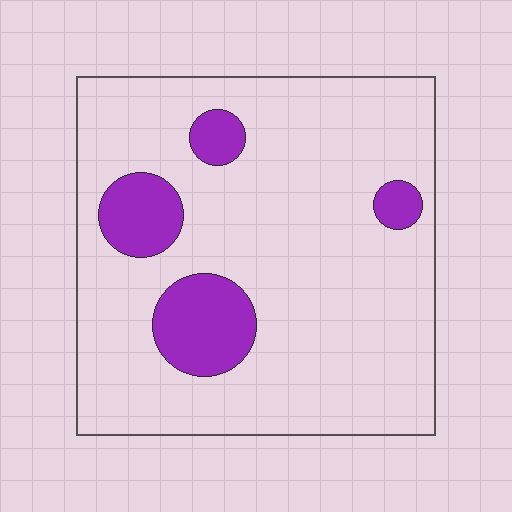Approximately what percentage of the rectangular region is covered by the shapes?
Approximately 15%.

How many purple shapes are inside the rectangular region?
4.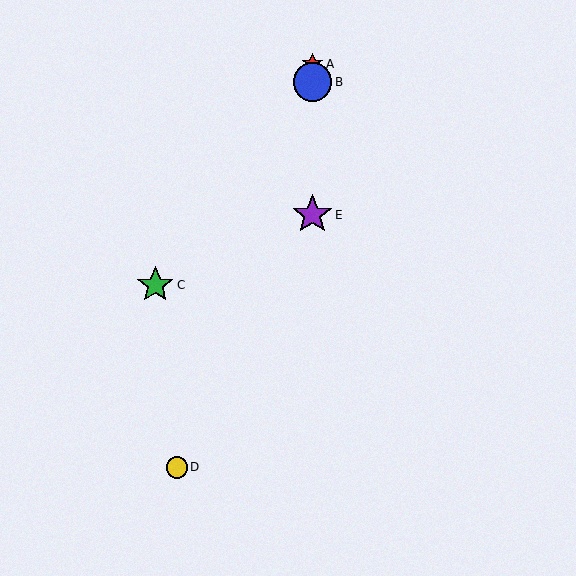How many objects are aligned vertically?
3 objects (A, B, E) are aligned vertically.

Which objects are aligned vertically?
Objects A, B, E are aligned vertically.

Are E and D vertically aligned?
No, E is at x≈312 and D is at x≈177.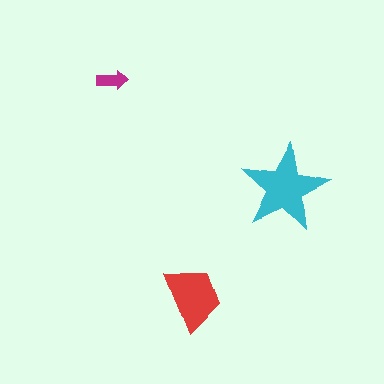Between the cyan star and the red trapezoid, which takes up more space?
The cyan star.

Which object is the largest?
The cyan star.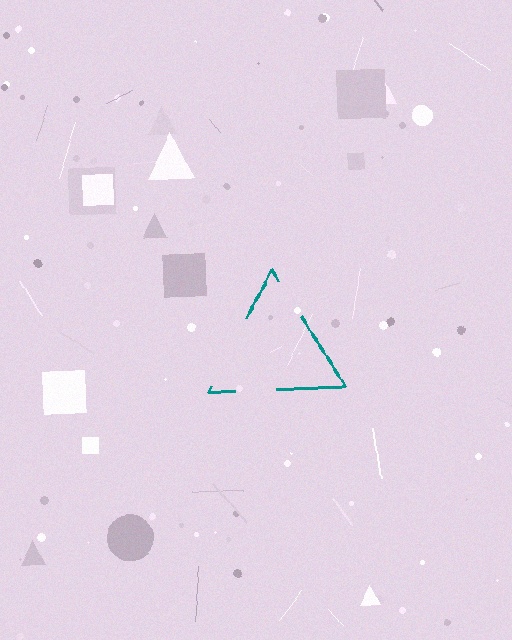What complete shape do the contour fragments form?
The contour fragments form a triangle.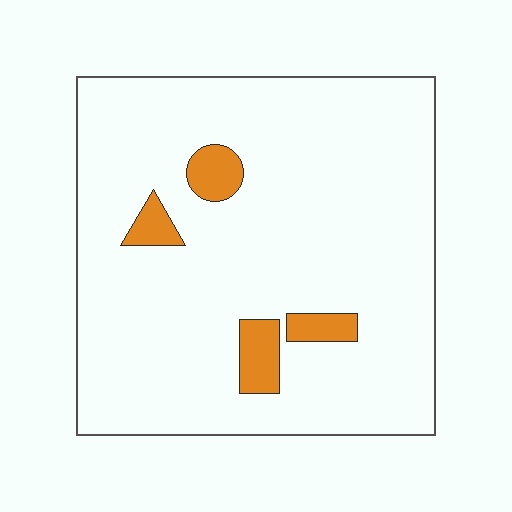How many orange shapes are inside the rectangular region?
4.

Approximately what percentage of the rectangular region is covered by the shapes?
Approximately 5%.